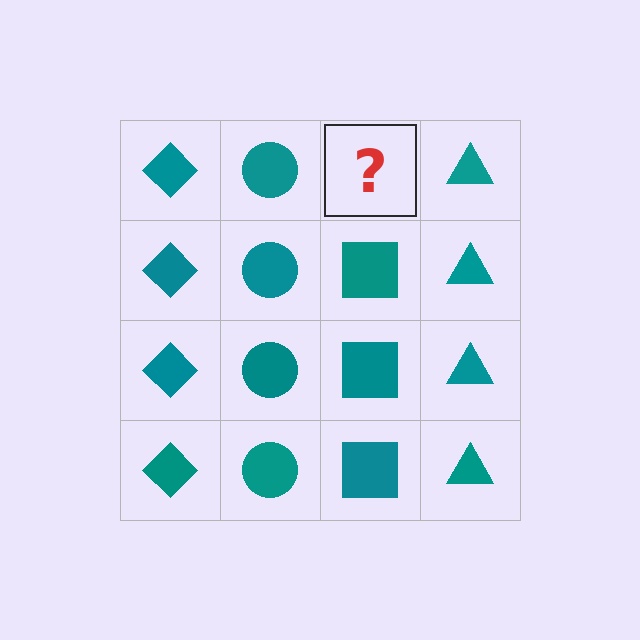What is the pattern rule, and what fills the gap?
The rule is that each column has a consistent shape. The gap should be filled with a teal square.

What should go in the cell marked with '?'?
The missing cell should contain a teal square.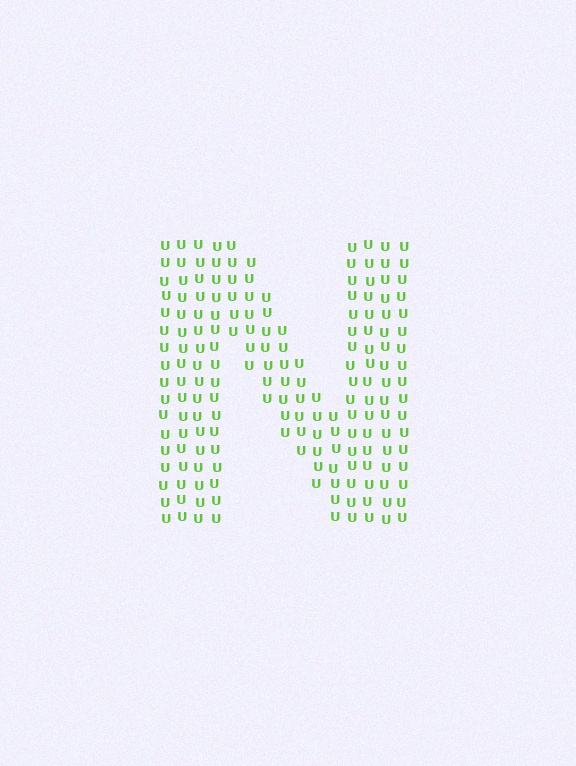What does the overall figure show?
The overall figure shows the letter N.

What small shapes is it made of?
It is made of small letter U's.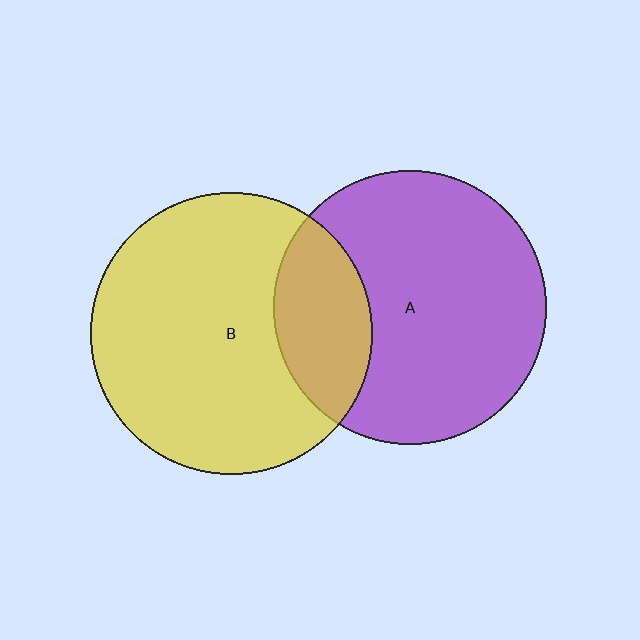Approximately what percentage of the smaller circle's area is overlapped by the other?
Approximately 25%.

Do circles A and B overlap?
Yes.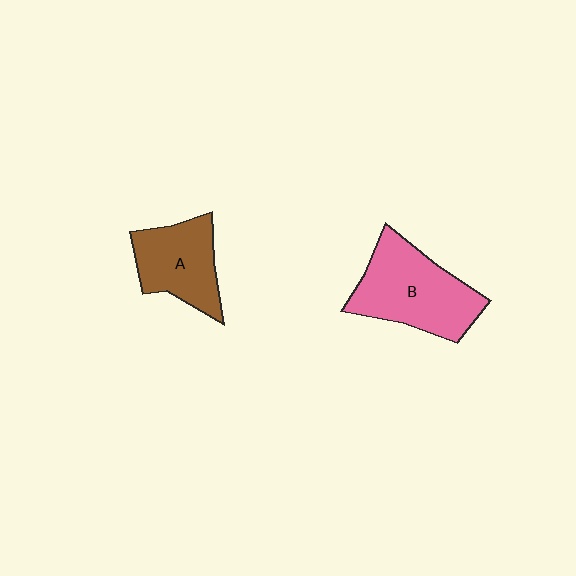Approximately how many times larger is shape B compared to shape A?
Approximately 1.4 times.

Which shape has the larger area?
Shape B (pink).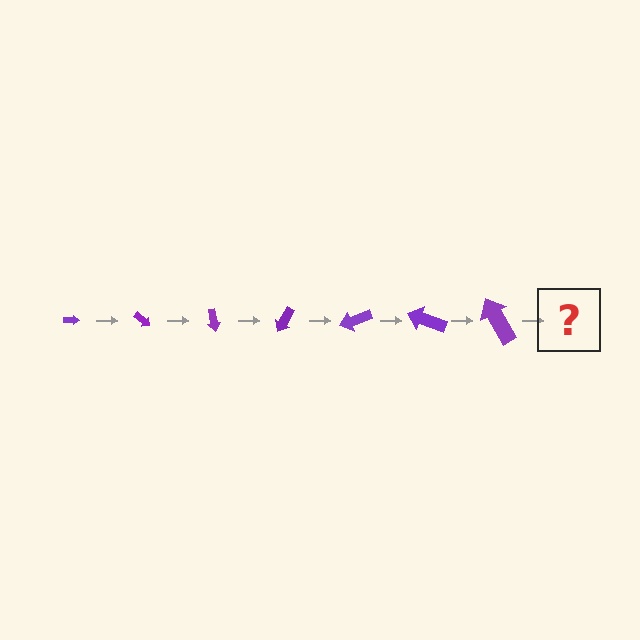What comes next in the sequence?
The next element should be an arrow, larger than the previous one and rotated 280 degrees from the start.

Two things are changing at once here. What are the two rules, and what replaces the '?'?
The two rules are that the arrow grows larger each step and it rotates 40 degrees each step. The '?' should be an arrow, larger than the previous one and rotated 280 degrees from the start.